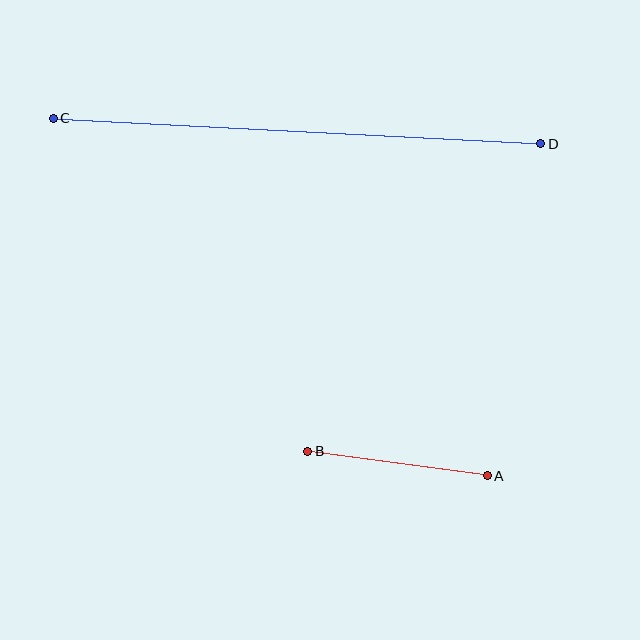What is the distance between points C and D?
The distance is approximately 488 pixels.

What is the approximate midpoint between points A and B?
The midpoint is at approximately (397, 464) pixels.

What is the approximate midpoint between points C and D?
The midpoint is at approximately (297, 131) pixels.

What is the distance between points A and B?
The distance is approximately 181 pixels.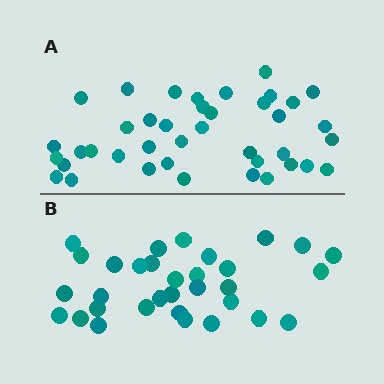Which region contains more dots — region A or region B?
Region A (the top region) has more dots.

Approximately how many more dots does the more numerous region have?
Region A has roughly 8 or so more dots than region B.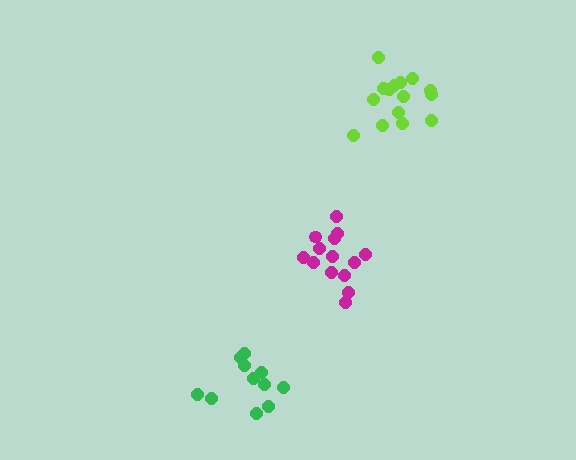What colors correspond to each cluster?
The clusters are colored: magenta, green, lime.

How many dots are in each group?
Group 1: 14 dots, Group 2: 11 dots, Group 3: 15 dots (40 total).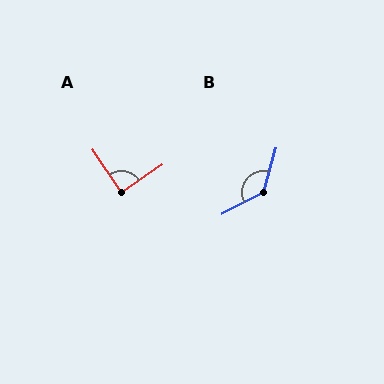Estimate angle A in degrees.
Approximately 89 degrees.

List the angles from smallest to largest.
A (89°), B (134°).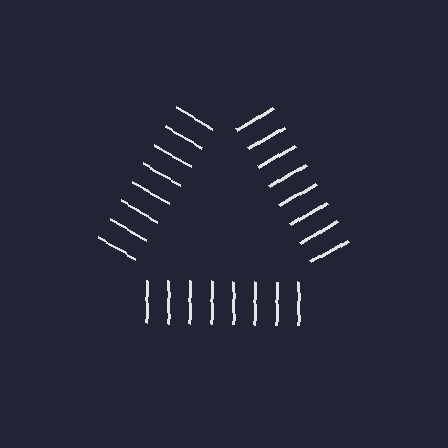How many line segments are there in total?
24 — 8 along each of the 3 edges.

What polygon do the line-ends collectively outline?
An illusory triangle — the line segments terminate on its edges but no continuous stroke is drawn.